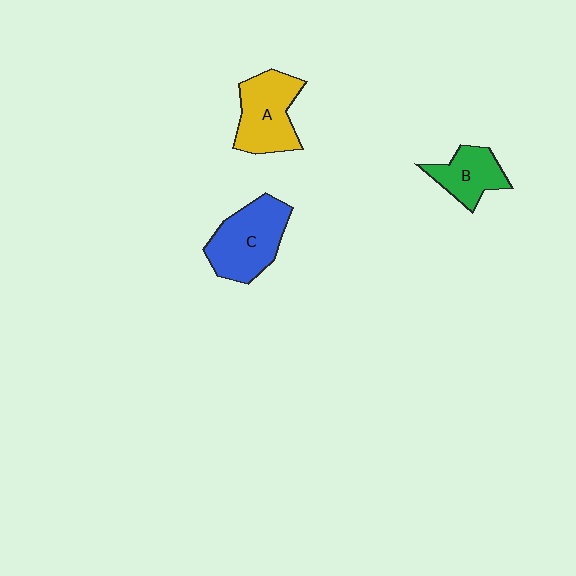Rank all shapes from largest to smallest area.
From largest to smallest: C (blue), A (yellow), B (green).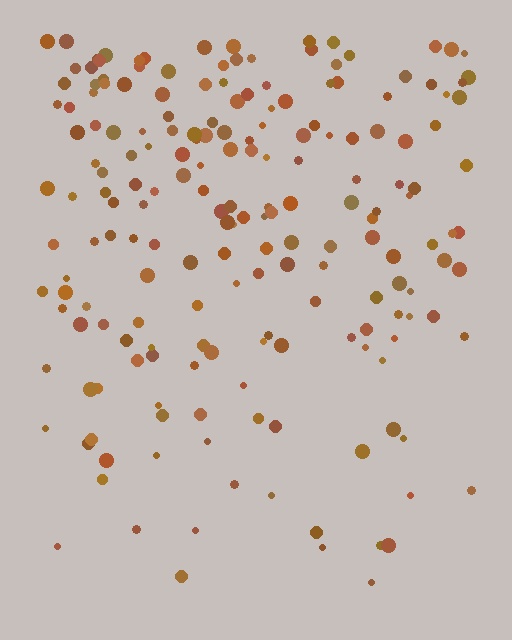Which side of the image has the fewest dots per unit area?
The bottom.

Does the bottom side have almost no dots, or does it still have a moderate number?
Still a moderate number, just noticeably fewer than the top.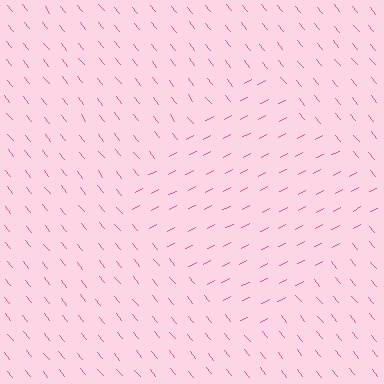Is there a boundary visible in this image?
Yes, there is a texture boundary formed by a change in line orientation.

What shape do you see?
I see a diamond.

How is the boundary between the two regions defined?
The boundary is defined purely by a change in line orientation (approximately 78 degrees difference). All lines are the same color and thickness.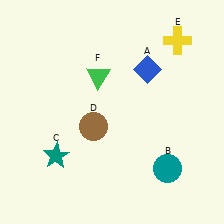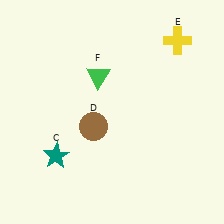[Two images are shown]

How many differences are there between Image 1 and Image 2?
There are 2 differences between the two images.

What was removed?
The teal circle (B), the blue diamond (A) were removed in Image 2.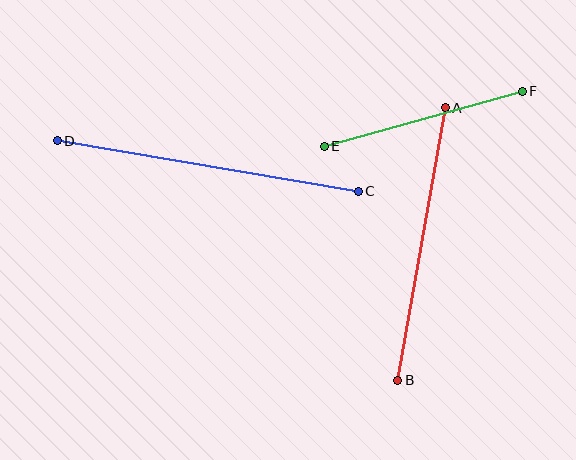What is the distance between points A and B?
The distance is approximately 276 pixels.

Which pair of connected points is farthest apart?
Points C and D are farthest apart.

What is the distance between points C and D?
The distance is approximately 305 pixels.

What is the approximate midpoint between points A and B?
The midpoint is at approximately (422, 244) pixels.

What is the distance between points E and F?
The distance is approximately 206 pixels.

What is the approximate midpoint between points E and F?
The midpoint is at approximately (423, 119) pixels.